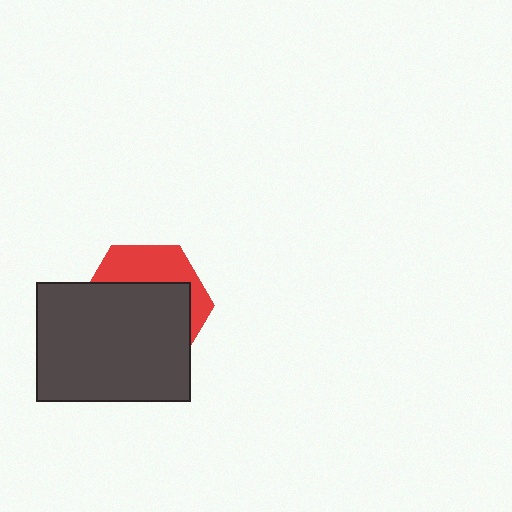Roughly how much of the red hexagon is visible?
A small part of it is visible (roughly 33%).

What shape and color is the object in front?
The object in front is a dark gray rectangle.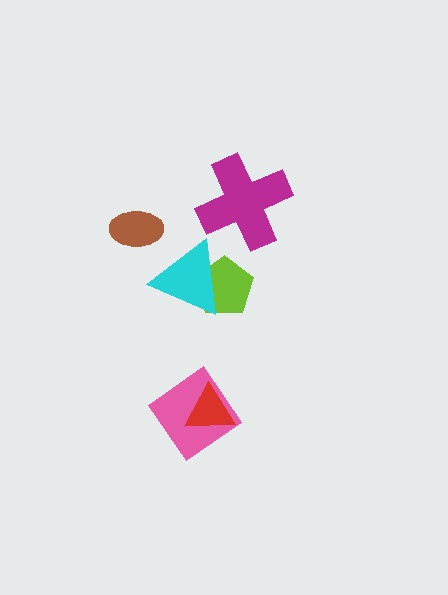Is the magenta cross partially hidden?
No, no other shape covers it.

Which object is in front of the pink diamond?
The red triangle is in front of the pink diamond.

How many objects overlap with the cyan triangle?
1 object overlaps with the cyan triangle.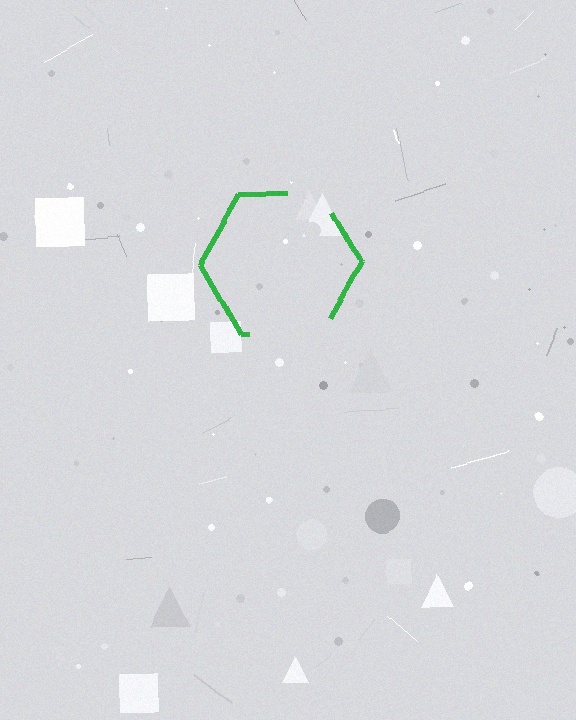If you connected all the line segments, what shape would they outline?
They would outline a hexagon.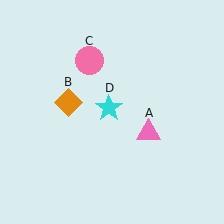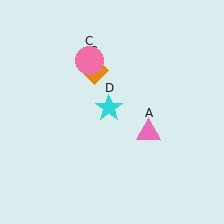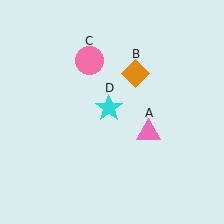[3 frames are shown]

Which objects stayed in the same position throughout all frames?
Pink triangle (object A) and pink circle (object C) and cyan star (object D) remained stationary.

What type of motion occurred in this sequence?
The orange diamond (object B) rotated clockwise around the center of the scene.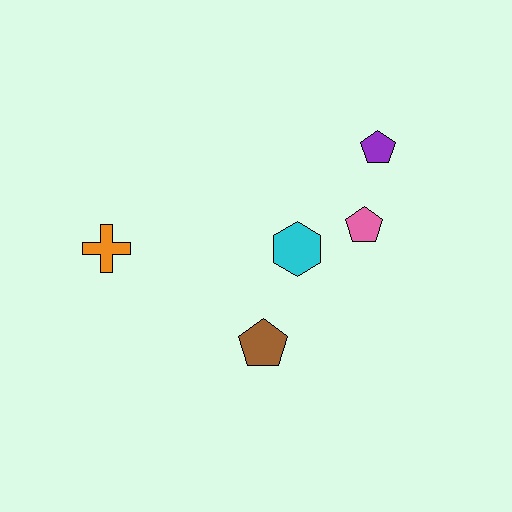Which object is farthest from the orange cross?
The purple pentagon is farthest from the orange cross.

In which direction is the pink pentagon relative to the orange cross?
The pink pentagon is to the right of the orange cross.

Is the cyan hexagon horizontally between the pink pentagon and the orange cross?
Yes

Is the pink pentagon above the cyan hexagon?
Yes